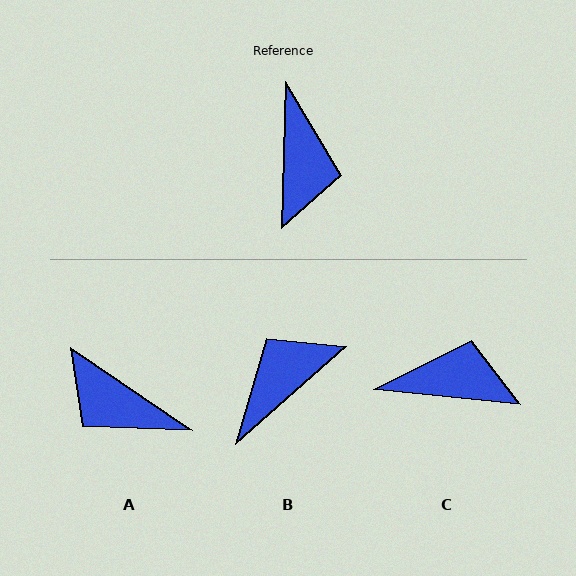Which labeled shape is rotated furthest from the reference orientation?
B, about 133 degrees away.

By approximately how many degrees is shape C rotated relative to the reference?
Approximately 85 degrees counter-clockwise.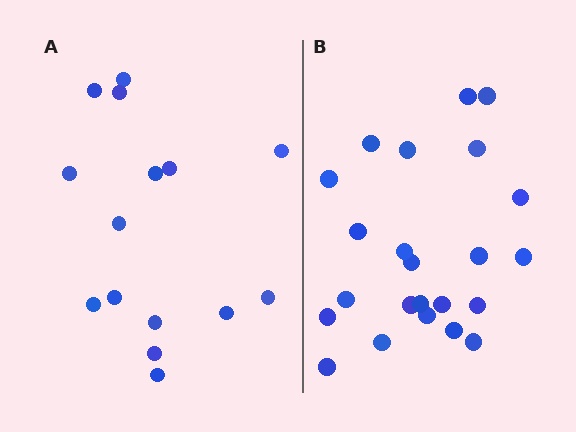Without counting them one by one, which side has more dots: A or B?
Region B (the right region) has more dots.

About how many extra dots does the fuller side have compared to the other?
Region B has roughly 8 or so more dots than region A.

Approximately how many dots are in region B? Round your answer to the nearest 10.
About 20 dots. (The exact count is 23, which rounds to 20.)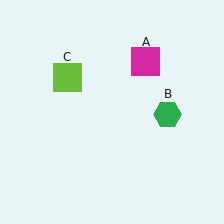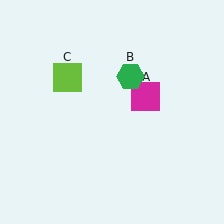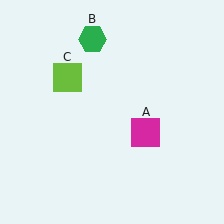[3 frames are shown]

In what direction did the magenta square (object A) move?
The magenta square (object A) moved down.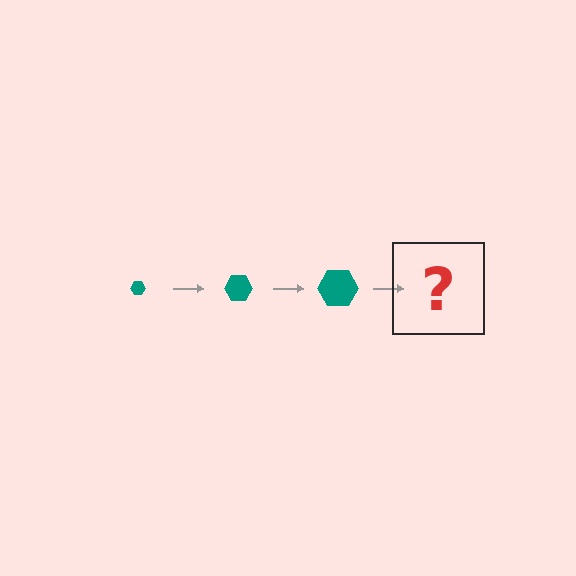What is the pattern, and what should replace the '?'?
The pattern is that the hexagon gets progressively larger each step. The '?' should be a teal hexagon, larger than the previous one.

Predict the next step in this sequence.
The next step is a teal hexagon, larger than the previous one.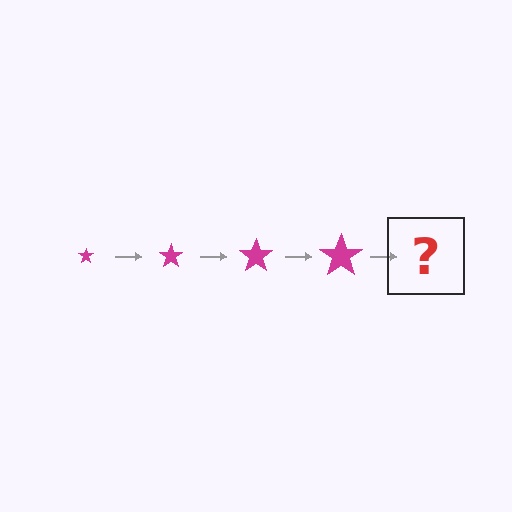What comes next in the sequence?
The next element should be a magenta star, larger than the previous one.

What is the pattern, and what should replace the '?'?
The pattern is that the star gets progressively larger each step. The '?' should be a magenta star, larger than the previous one.